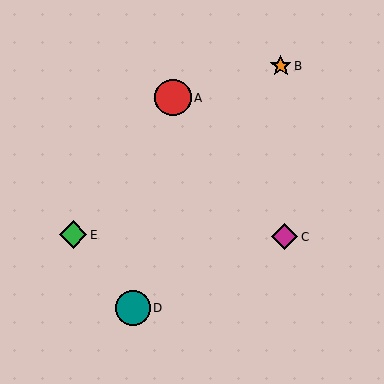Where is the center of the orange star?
The center of the orange star is at (281, 66).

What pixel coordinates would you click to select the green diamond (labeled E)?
Click at (73, 235) to select the green diamond E.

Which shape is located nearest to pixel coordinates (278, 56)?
The orange star (labeled B) at (281, 66) is nearest to that location.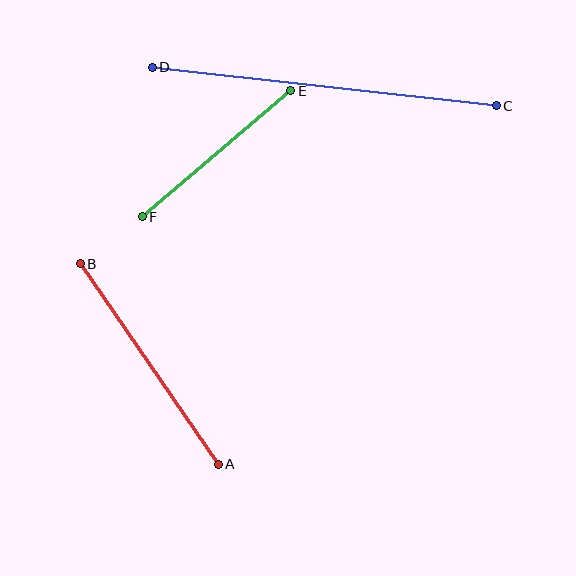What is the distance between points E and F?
The distance is approximately 195 pixels.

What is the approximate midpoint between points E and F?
The midpoint is at approximately (216, 154) pixels.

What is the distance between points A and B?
The distance is approximately 244 pixels.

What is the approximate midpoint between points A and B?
The midpoint is at approximately (149, 364) pixels.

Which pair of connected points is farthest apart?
Points C and D are farthest apart.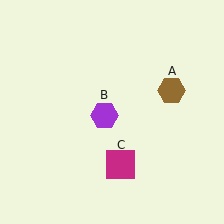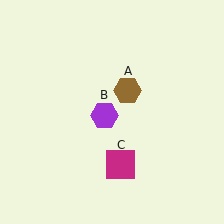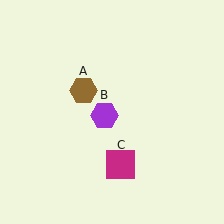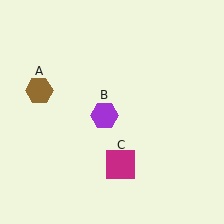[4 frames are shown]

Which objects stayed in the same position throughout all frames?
Purple hexagon (object B) and magenta square (object C) remained stationary.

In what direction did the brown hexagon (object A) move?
The brown hexagon (object A) moved left.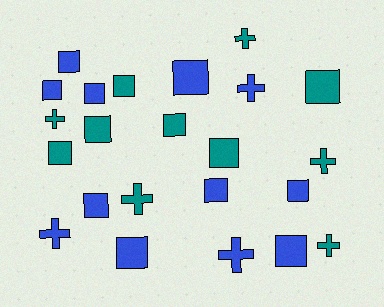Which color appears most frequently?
Blue, with 12 objects.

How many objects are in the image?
There are 23 objects.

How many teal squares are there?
There are 6 teal squares.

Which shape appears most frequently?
Square, with 15 objects.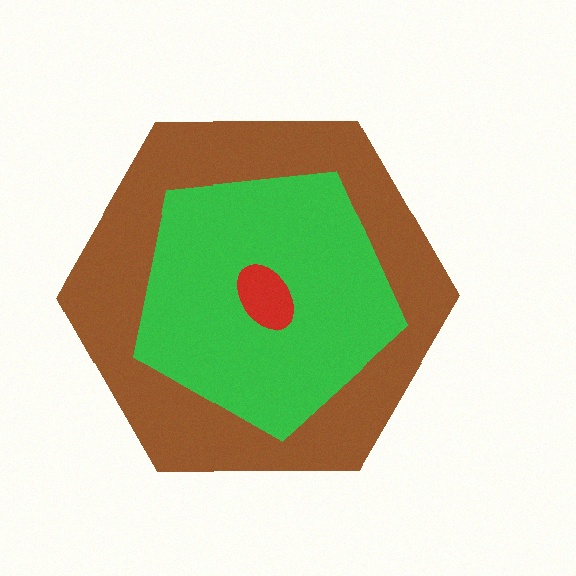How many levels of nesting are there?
3.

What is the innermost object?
The red ellipse.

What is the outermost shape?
The brown hexagon.